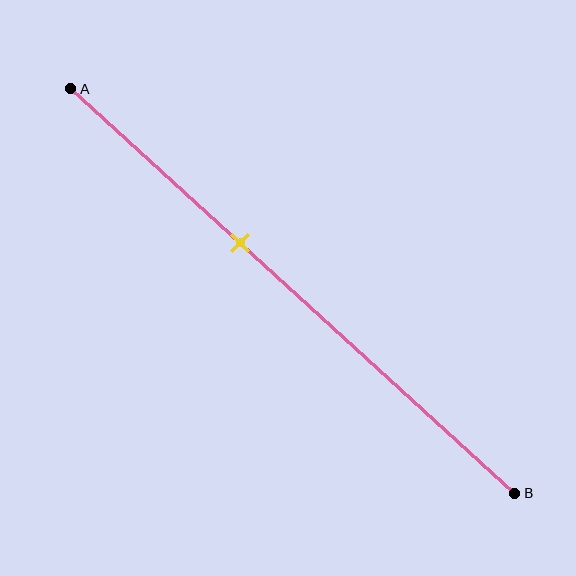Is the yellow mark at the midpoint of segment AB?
No, the mark is at about 40% from A, not at the 50% midpoint.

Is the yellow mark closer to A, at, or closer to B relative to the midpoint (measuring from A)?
The yellow mark is closer to point A than the midpoint of segment AB.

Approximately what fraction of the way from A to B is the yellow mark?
The yellow mark is approximately 40% of the way from A to B.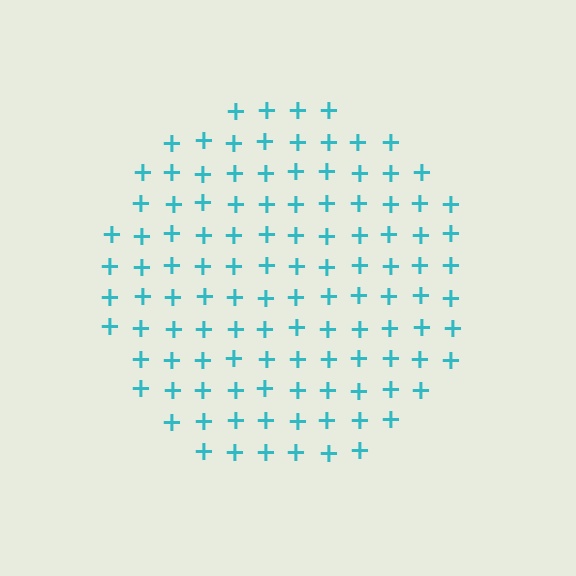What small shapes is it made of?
It is made of small plus signs.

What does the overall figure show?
The overall figure shows a circle.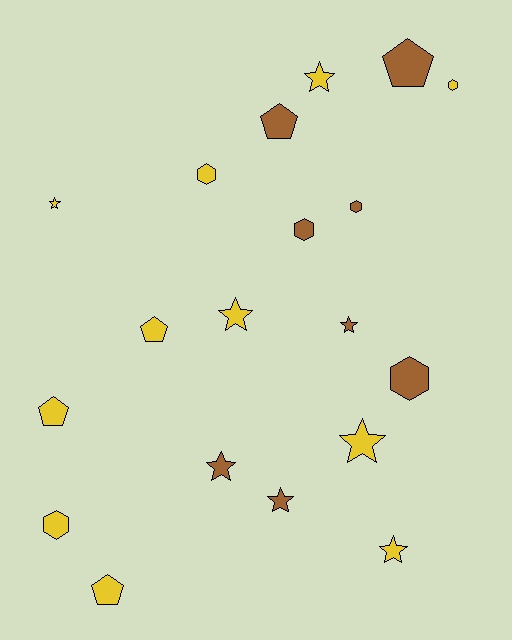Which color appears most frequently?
Yellow, with 11 objects.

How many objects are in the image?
There are 19 objects.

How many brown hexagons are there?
There are 3 brown hexagons.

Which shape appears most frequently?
Star, with 8 objects.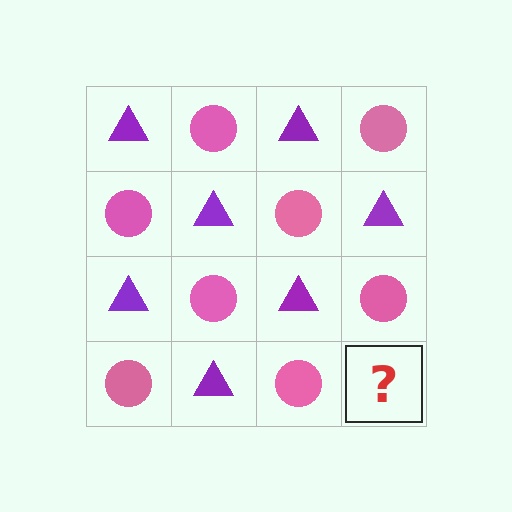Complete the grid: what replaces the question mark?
The question mark should be replaced with a purple triangle.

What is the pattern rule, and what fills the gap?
The rule is that it alternates purple triangle and pink circle in a checkerboard pattern. The gap should be filled with a purple triangle.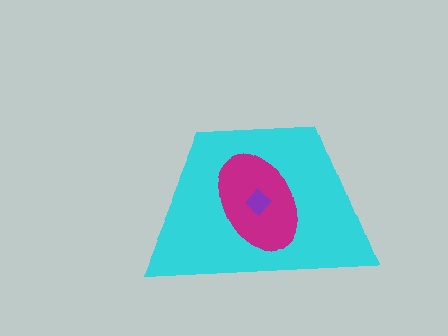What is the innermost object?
The purple diamond.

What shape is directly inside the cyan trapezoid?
The magenta ellipse.